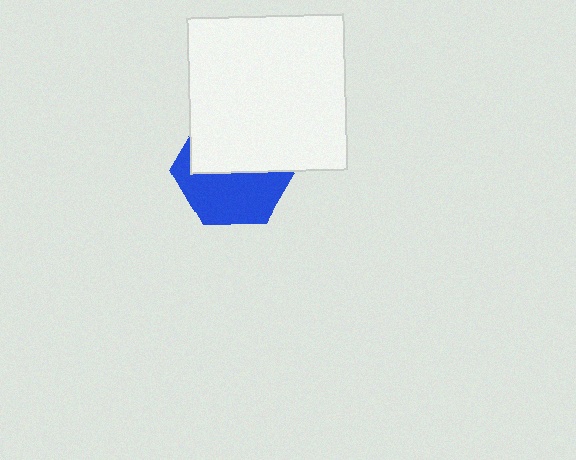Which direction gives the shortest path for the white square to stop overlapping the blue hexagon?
Moving up gives the shortest separation.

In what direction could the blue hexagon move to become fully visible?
The blue hexagon could move down. That would shift it out from behind the white square entirely.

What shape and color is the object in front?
The object in front is a white square.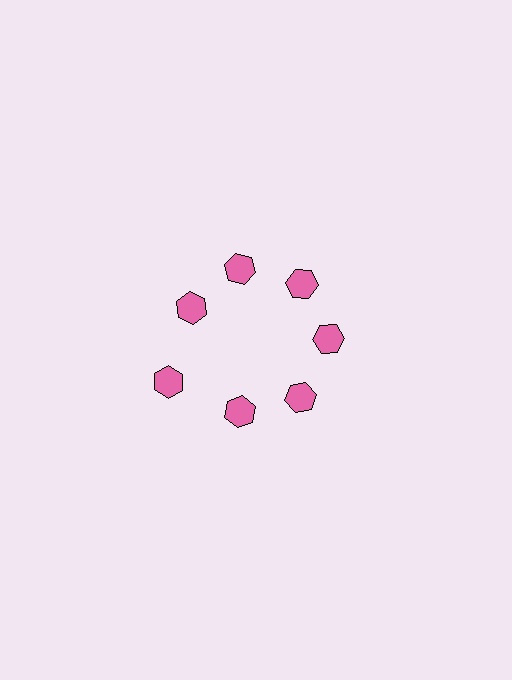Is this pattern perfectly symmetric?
No. The 7 pink hexagons are arranged in a ring, but one element near the 8 o'clock position is pushed outward from the center, breaking the 7-fold rotational symmetry.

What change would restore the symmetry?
The symmetry would be restored by moving it inward, back onto the ring so that all 7 hexagons sit at equal angles and equal distance from the center.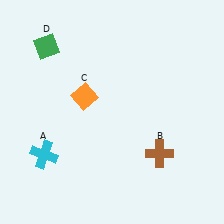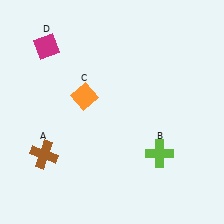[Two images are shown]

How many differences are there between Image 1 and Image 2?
There are 3 differences between the two images.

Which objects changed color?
A changed from cyan to brown. B changed from brown to lime. D changed from green to magenta.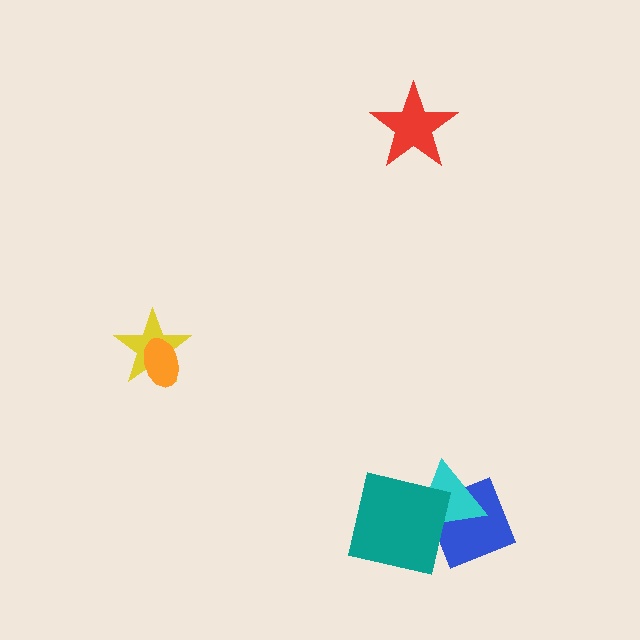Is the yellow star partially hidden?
Yes, it is partially covered by another shape.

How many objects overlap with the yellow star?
1 object overlaps with the yellow star.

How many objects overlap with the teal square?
2 objects overlap with the teal square.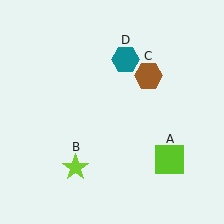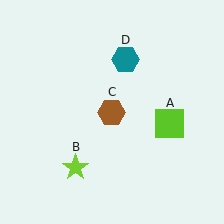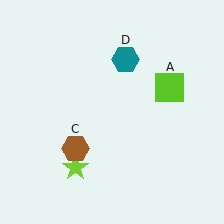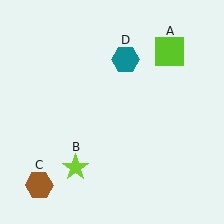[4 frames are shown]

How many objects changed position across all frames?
2 objects changed position: lime square (object A), brown hexagon (object C).